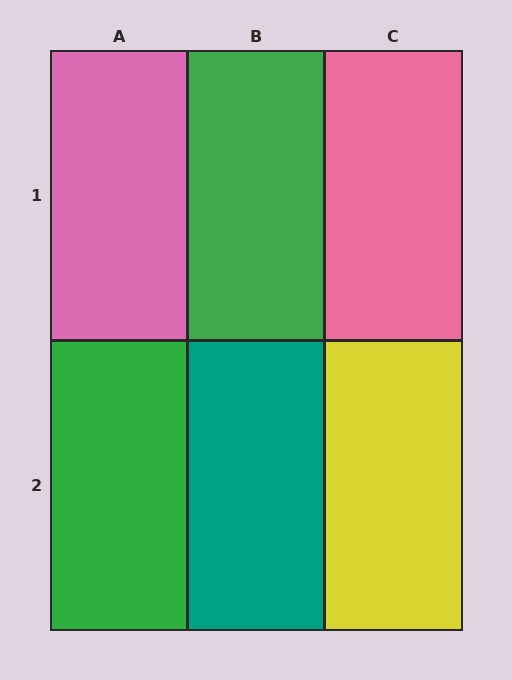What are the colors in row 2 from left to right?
Green, teal, yellow.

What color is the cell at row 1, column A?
Pink.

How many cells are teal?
1 cell is teal.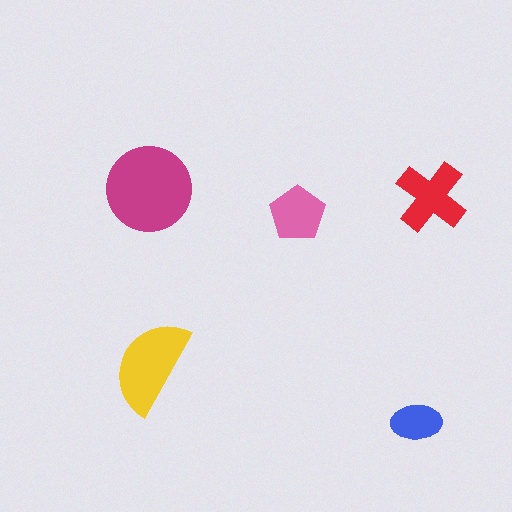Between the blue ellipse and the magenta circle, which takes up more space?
The magenta circle.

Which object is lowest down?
The blue ellipse is bottommost.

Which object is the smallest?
The blue ellipse.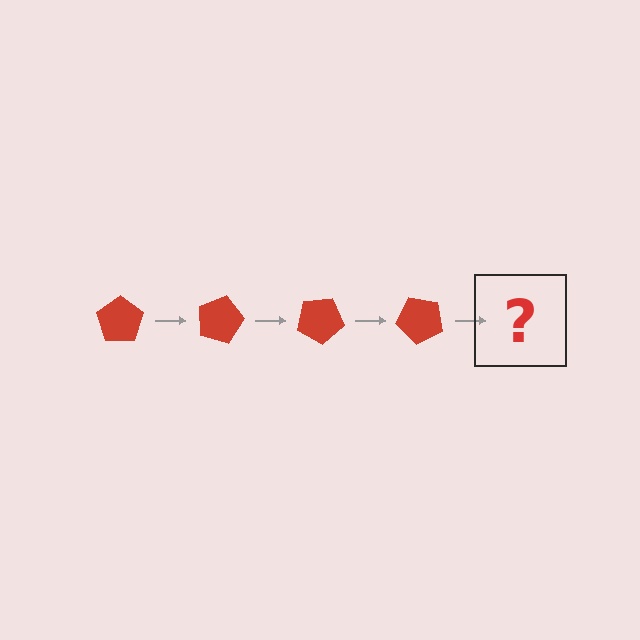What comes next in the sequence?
The next element should be a red pentagon rotated 60 degrees.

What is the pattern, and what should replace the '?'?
The pattern is that the pentagon rotates 15 degrees each step. The '?' should be a red pentagon rotated 60 degrees.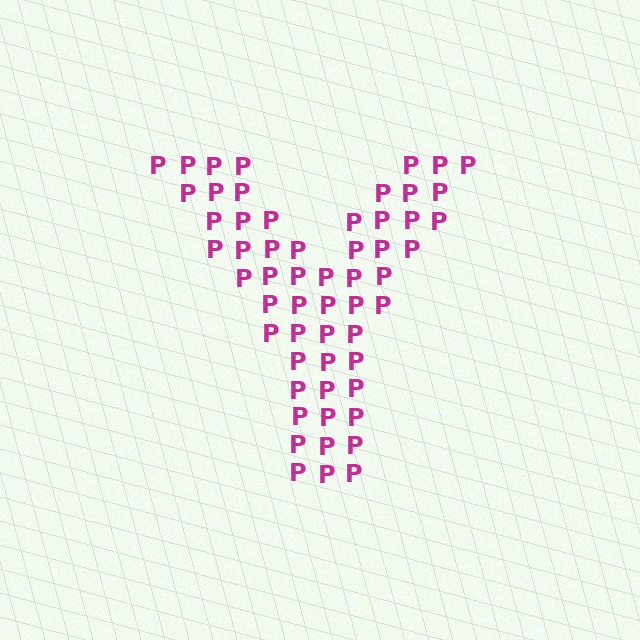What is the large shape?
The large shape is the letter Y.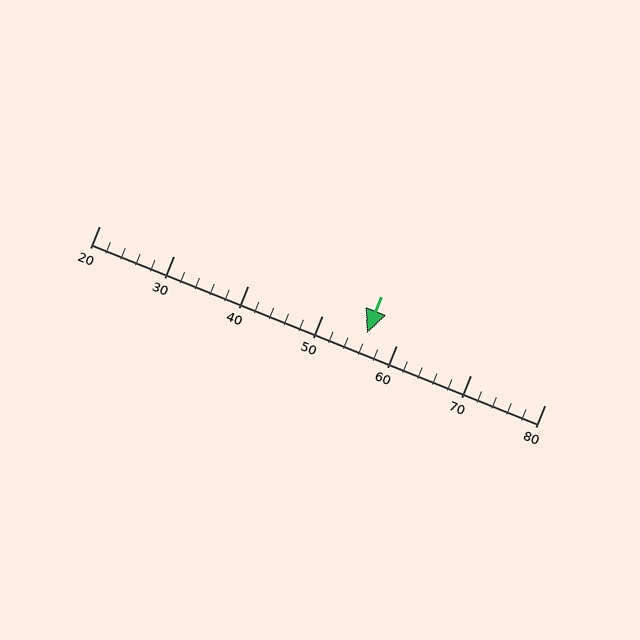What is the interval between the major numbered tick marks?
The major tick marks are spaced 10 units apart.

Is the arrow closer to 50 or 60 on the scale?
The arrow is closer to 60.